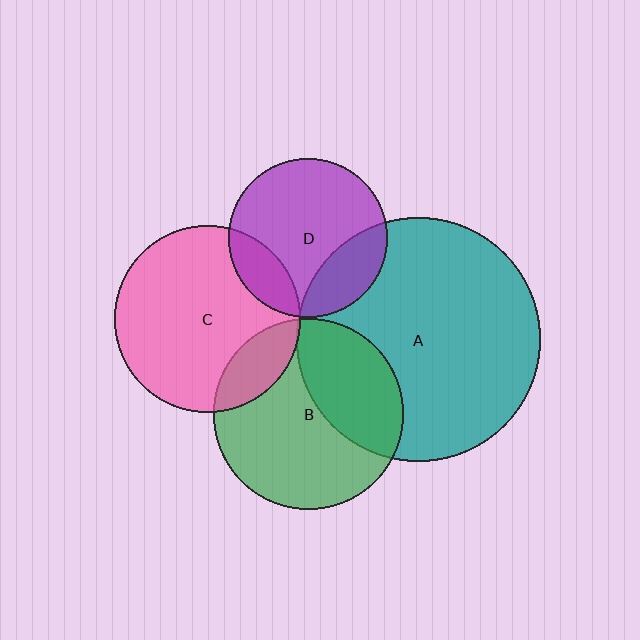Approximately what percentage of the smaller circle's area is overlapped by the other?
Approximately 25%.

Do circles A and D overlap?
Yes.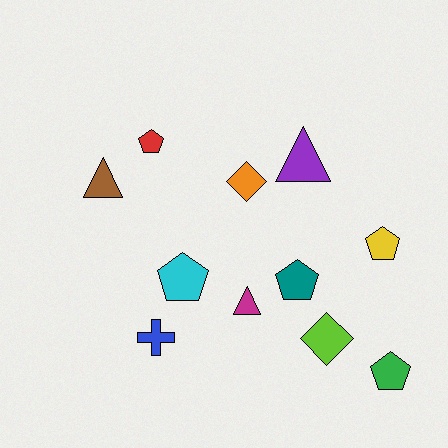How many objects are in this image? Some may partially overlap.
There are 11 objects.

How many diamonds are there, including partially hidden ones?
There are 2 diamonds.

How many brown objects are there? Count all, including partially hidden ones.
There is 1 brown object.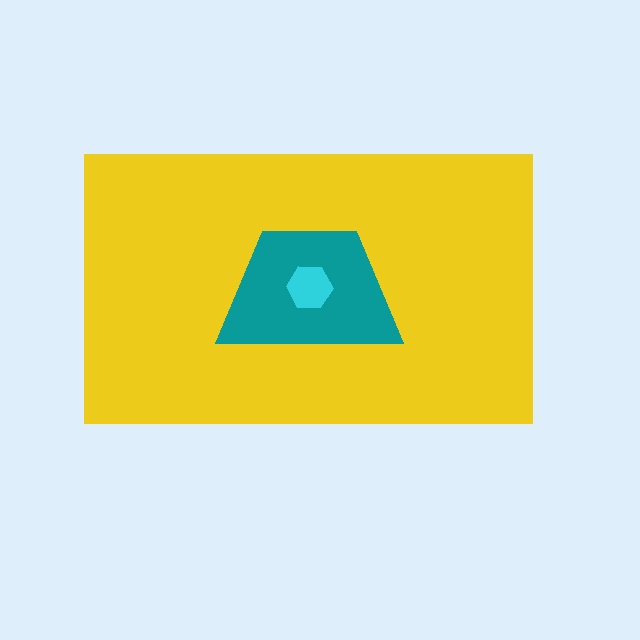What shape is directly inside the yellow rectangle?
The teal trapezoid.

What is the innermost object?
The cyan hexagon.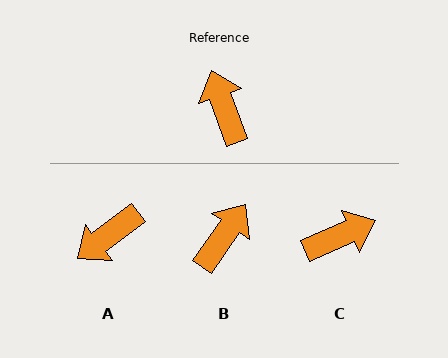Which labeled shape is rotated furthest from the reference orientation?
A, about 108 degrees away.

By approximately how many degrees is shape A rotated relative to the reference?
Approximately 108 degrees counter-clockwise.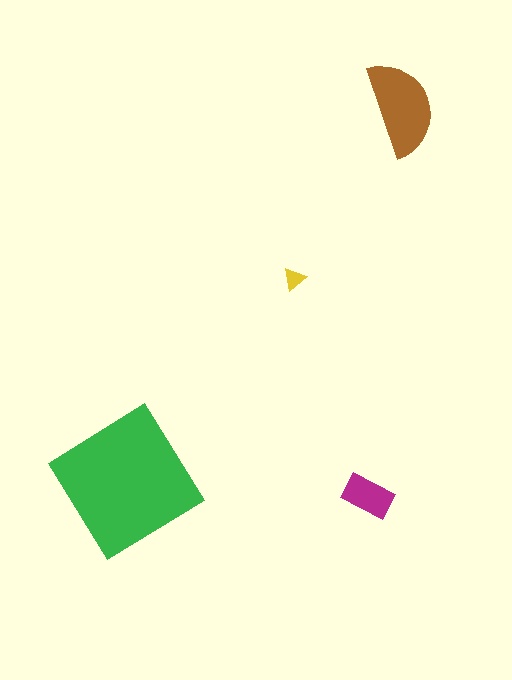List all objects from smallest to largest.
The yellow triangle, the magenta rectangle, the brown semicircle, the green diamond.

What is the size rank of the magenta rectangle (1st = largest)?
3rd.